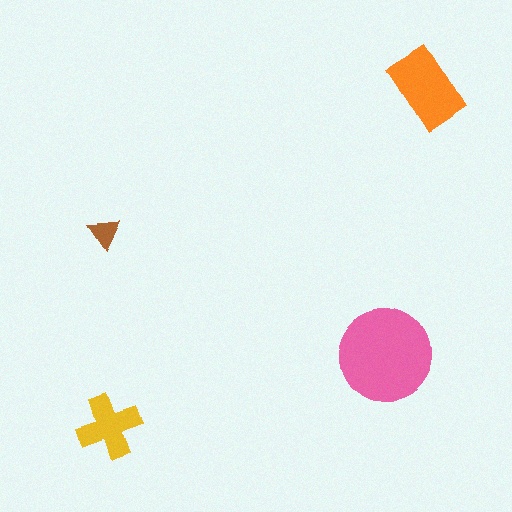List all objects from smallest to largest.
The brown triangle, the yellow cross, the orange rectangle, the pink circle.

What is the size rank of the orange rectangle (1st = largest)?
2nd.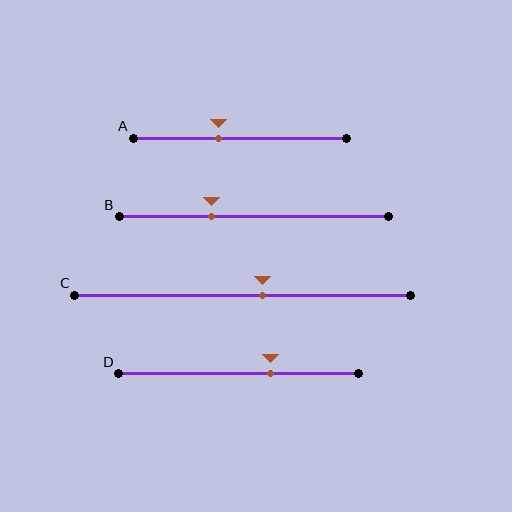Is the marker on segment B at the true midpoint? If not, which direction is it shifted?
No, the marker on segment B is shifted to the left by about 16% of the segment length.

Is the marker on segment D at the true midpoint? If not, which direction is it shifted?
No, the marker on segment D is shifted to the right by about 13% of the segment length.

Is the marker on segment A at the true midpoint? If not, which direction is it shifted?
No, the marker on segment A is shifted to the left by about 10% of the segment length.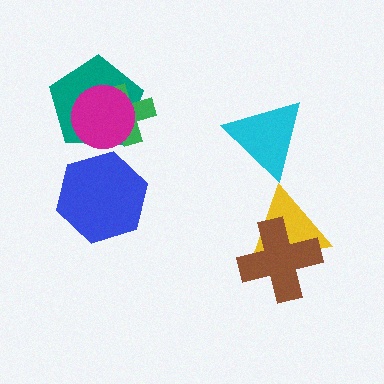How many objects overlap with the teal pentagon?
2 objects overlap with the teal pentagon.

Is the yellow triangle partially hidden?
Yes, it is partially covered by another shape.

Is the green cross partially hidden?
Yes, it is partially covered by another shape.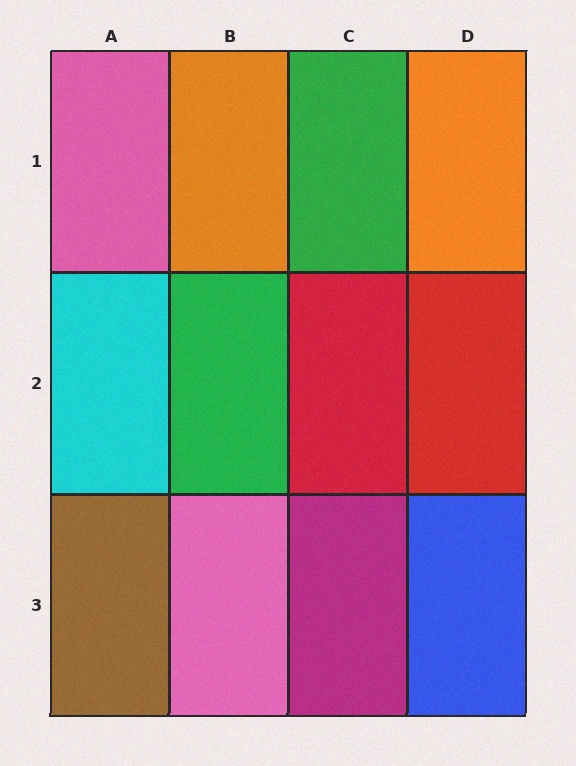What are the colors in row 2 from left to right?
Cyan, green, red, red.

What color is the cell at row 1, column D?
Orange.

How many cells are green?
2 cells are green.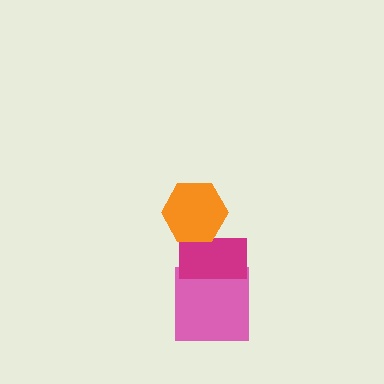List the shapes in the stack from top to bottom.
From top to bottom: the orange hexagon, the magenta rectangle, the pink square.